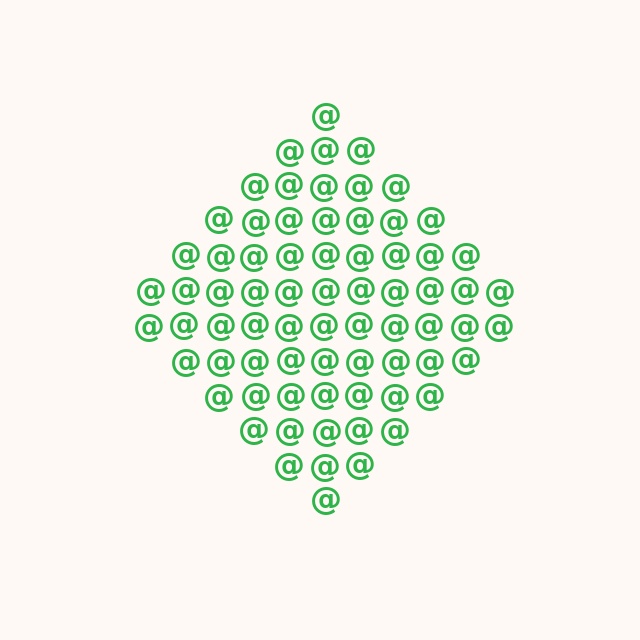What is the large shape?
The large shape is a diamond.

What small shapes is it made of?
It is made of small at signs.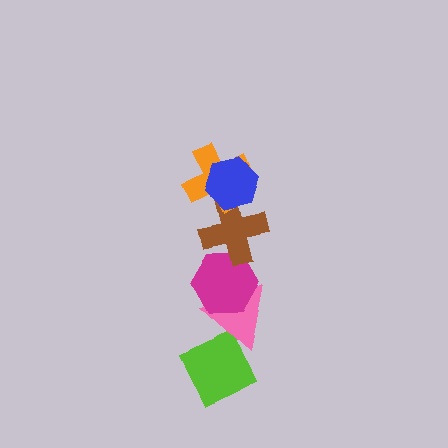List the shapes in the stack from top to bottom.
From top to bottom: the blue hexagon, the orange cross, the brown cross, the magenta hexagon, the pink triangle, the lime diamond.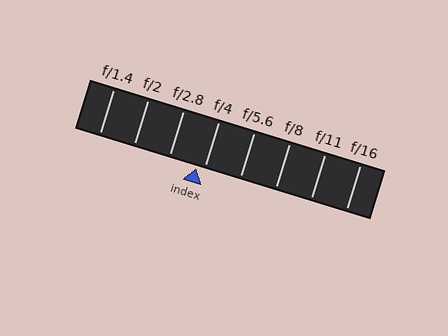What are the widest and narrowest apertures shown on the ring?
The widest aperture shown is f/1.4 and the narrowest is f/16.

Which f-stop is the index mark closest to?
The index mark is closest to f/4.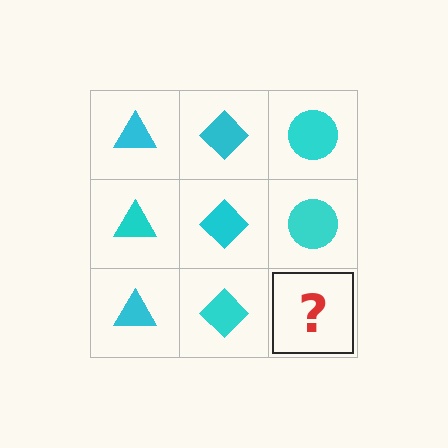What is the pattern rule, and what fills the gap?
The rule is that each column has a consistent shape. The gap should be filled with a cyan circle.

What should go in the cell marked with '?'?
The missing cell should contain a cyan circle.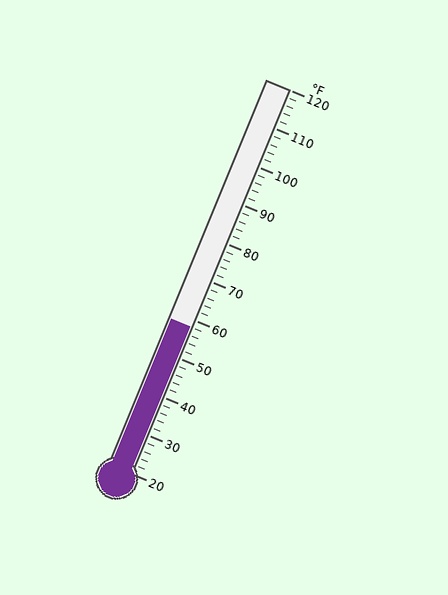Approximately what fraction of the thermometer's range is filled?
The thermometer is filled to approximately 40% of its range.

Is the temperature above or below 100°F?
The temperature is below 100°F.